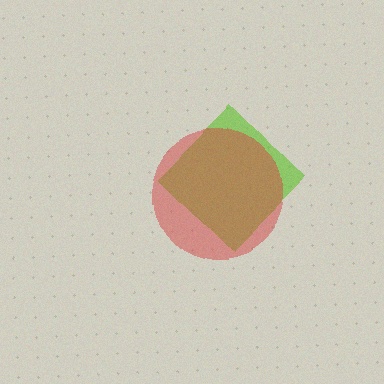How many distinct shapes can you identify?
There are 2 distinct shapes: a lime diamond, a red circle.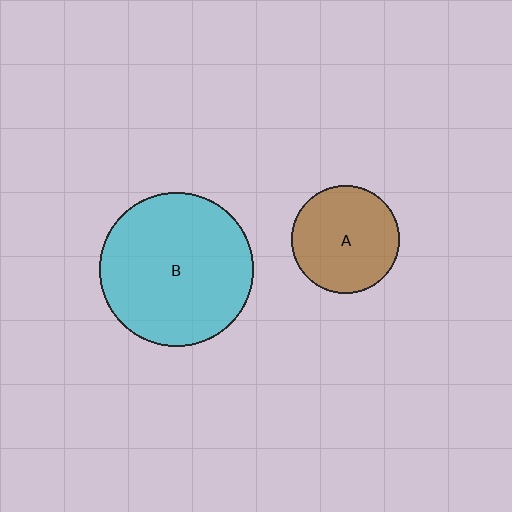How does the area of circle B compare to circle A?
Approximately 2.0 times.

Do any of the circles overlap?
No, none of the circles overlap.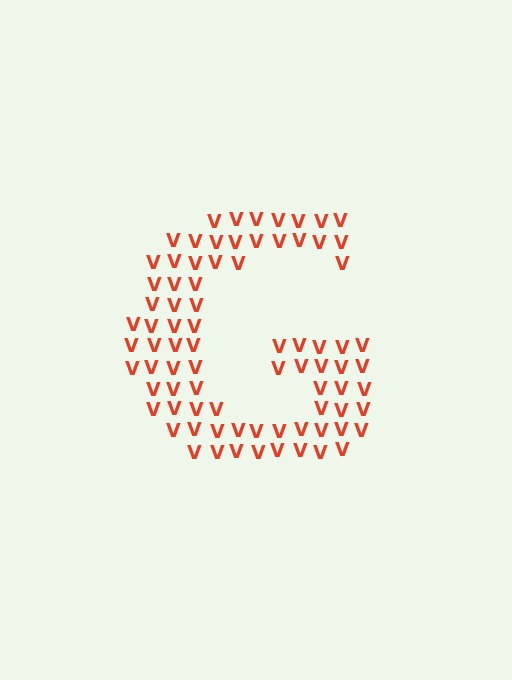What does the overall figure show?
The overall figure shows the letter G.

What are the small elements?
The small elements are letter V's.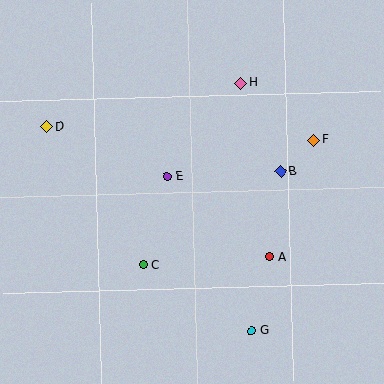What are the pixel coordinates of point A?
Point A is at (270, 257).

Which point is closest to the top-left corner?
Point D is closest to the top-left corner.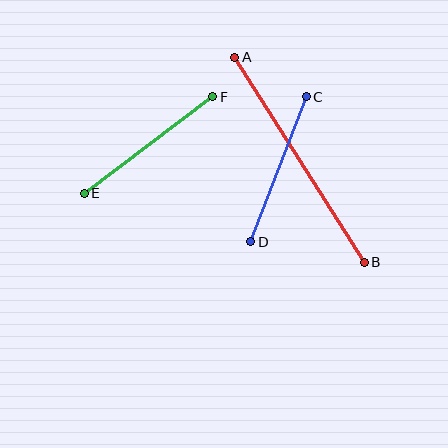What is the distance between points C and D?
The distance is approximately 155 pixels.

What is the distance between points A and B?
The distance is approximately 242 pixels.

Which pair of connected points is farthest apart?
Points A and B are farthest apart.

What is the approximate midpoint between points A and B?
The midpoint is at approximately (299, 160) pixels.